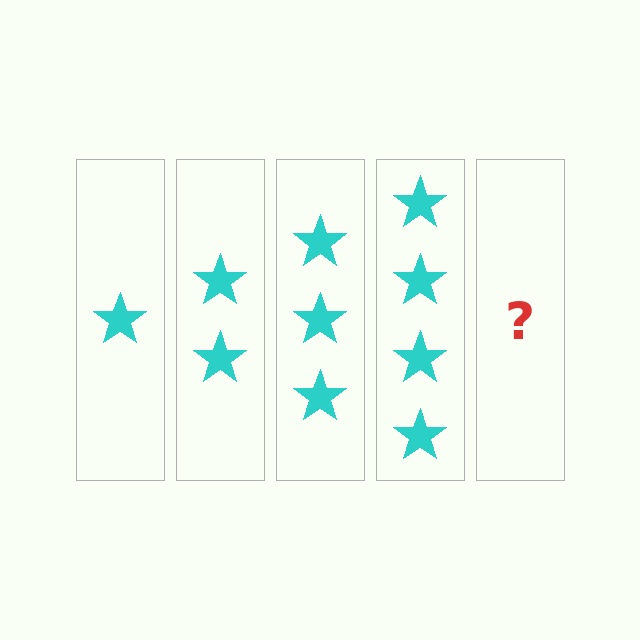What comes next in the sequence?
The next element should be 5 stars.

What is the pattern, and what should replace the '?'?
The pattern is that each step adds one more star. The '?' should be 5 stars.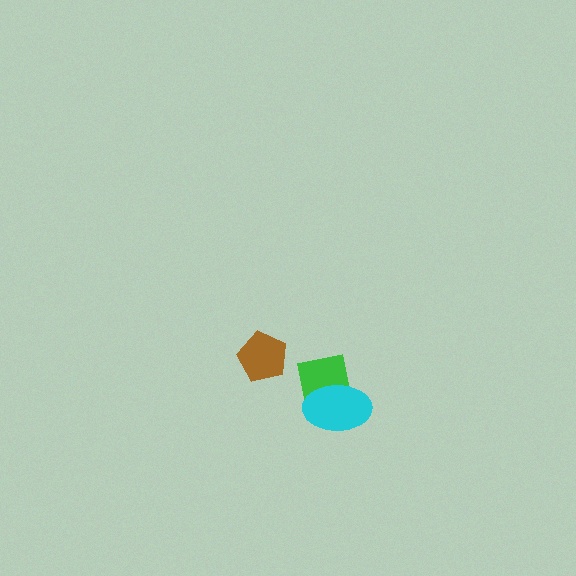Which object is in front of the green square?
The cyan ellipse is in front of the green square.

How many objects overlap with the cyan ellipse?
1 object overlaps with the cyan ellipse.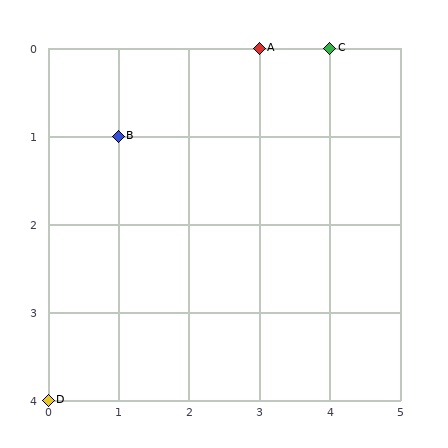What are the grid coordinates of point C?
Point C is at grid coordinates (4, 0).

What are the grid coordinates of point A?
Point A is at grid coordinates (3, 0).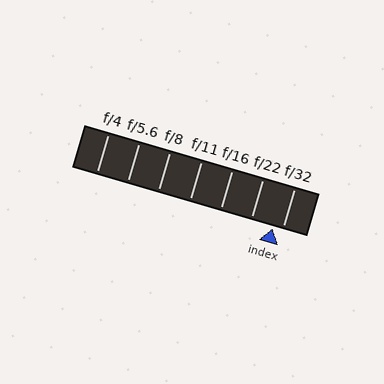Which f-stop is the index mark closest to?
The index mark is closest to f/32.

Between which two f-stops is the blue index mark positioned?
The index mark is between f/22 and f/32.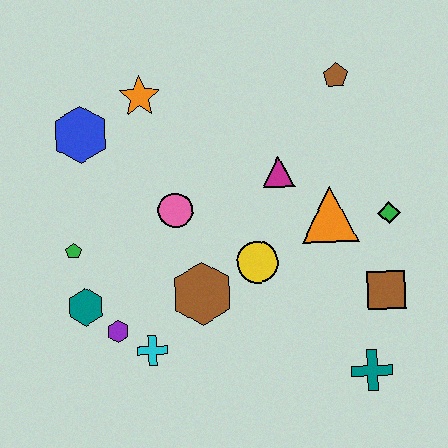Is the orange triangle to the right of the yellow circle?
Yes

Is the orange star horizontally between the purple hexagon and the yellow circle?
Yes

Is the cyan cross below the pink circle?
Yes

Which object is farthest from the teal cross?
The blue hexagon is farthest from the teal cross.